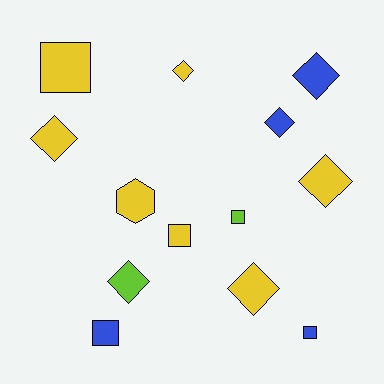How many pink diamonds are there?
There are no pink diamonds.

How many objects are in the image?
There are 13 objects.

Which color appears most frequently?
Yellow, with 7 objects.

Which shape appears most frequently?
Diamond, with 7 objects.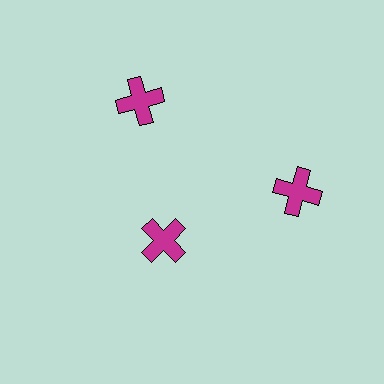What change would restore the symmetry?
The symmetry would be restored by moving it outward, back onto the ring so that all 3 crosses sit at equal angles and equal distance from the center.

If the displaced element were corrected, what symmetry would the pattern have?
It would have 3-fold rotational symmetry — the pattern would map onto itself every 120 degrees.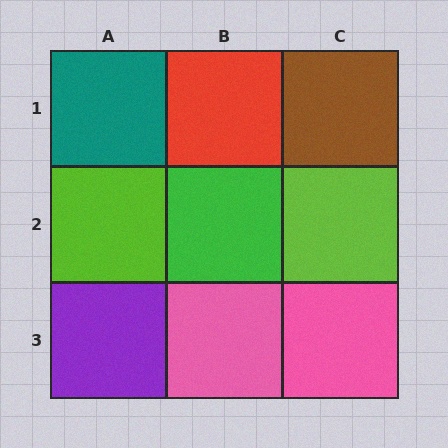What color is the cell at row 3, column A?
Purple.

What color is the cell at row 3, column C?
Pink.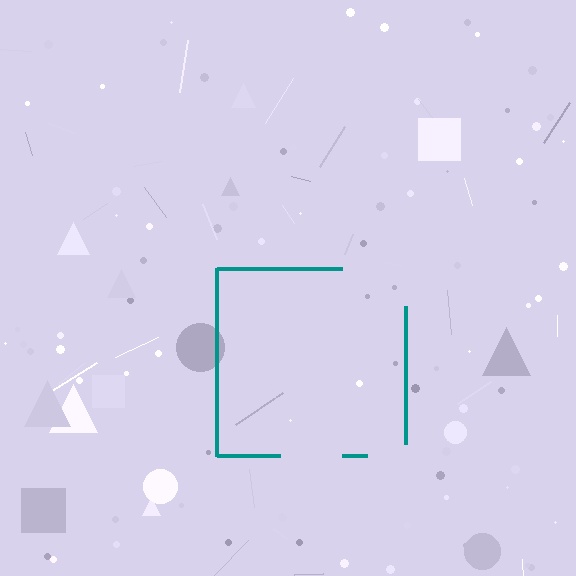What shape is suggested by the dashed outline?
The dashed outline suggests a square.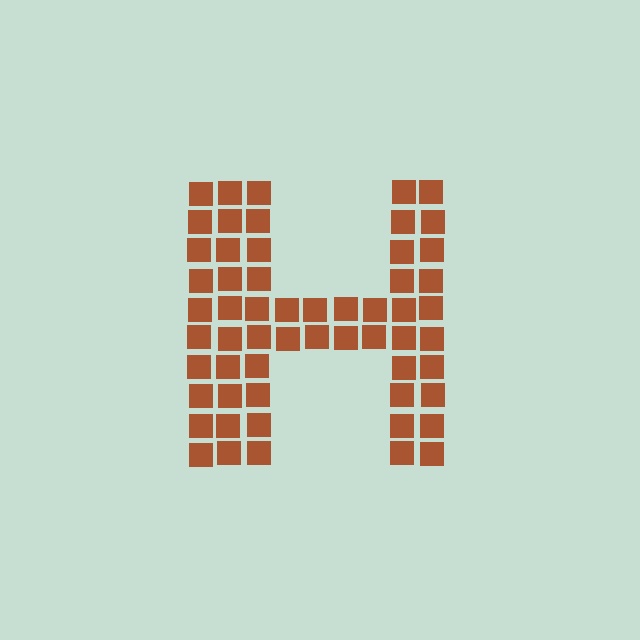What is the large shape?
The large shape is the letter H.